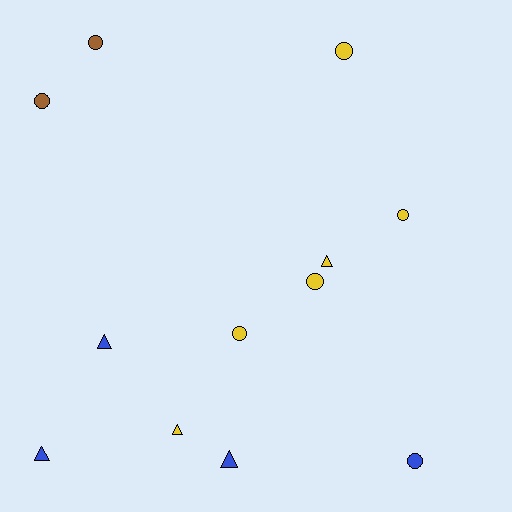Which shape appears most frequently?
Circle, with 7 objects.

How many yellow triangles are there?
There are 2 yellow triangles.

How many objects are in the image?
There are 12 objects.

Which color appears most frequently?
Yellow, with 6 objects.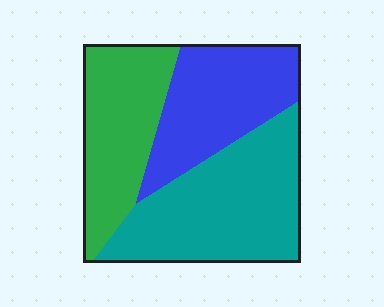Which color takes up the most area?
Teal, at roughly 40%.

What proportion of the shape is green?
Green takes up between a sixth and a third of the shape.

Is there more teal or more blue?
Teal.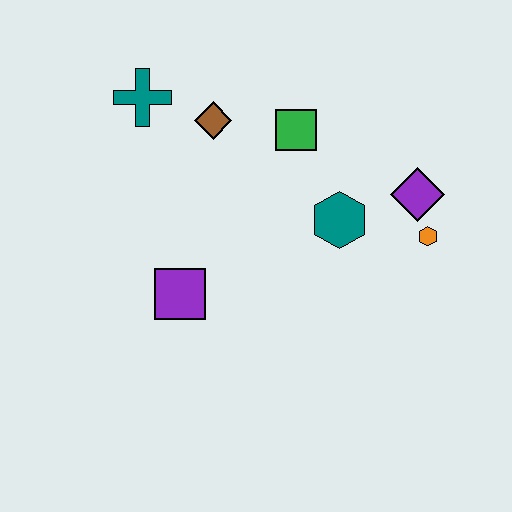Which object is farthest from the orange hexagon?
The teal cross is farthest from the orange hexagon.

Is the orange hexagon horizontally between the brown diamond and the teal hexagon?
No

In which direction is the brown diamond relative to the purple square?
The brown diamond is above the purple square.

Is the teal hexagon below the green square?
Yes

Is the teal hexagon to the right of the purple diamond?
No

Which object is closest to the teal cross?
The brown diamond is closest to the teal cross.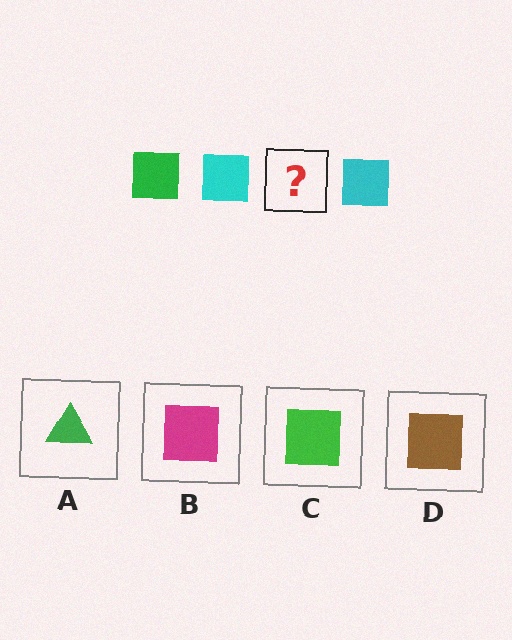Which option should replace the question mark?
Option C.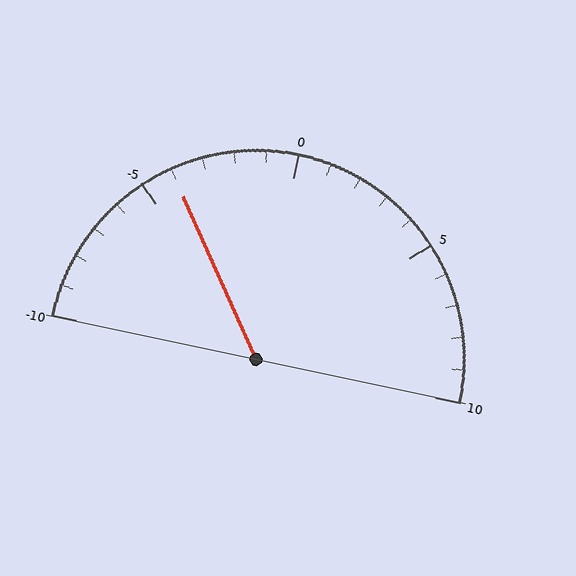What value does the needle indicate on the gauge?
The needle indicates approximately -4.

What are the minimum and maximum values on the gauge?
The gauge ranges from -10 to 10.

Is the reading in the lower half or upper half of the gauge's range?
The reading is in the lower half of the range (-10 to 10).